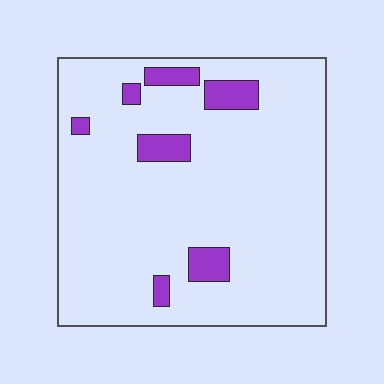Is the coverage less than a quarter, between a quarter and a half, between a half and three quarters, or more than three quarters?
Less than a quarter.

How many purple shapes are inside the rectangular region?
7.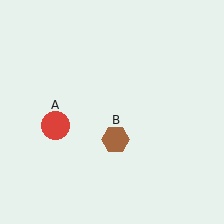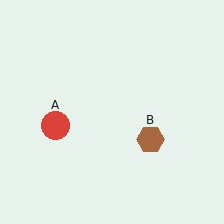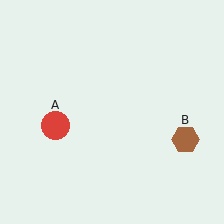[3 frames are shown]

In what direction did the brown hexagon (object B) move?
The brown hexagon (object B) moved right.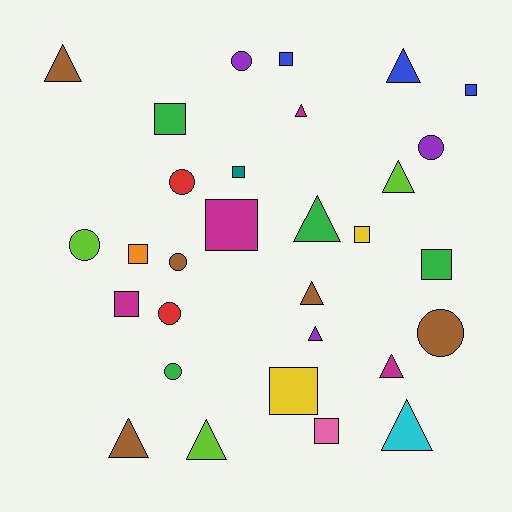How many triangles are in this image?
There are 11 triangles.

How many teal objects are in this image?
There is 1 teal object.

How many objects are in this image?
There are 30 objects.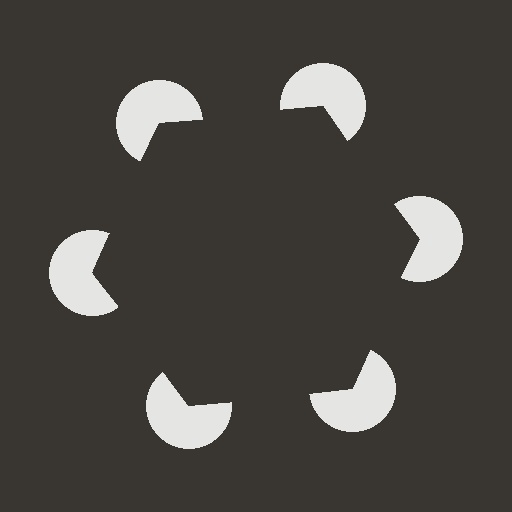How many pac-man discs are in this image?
There are 6 — one at each vertex of the illusory hexagon.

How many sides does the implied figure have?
6 sides.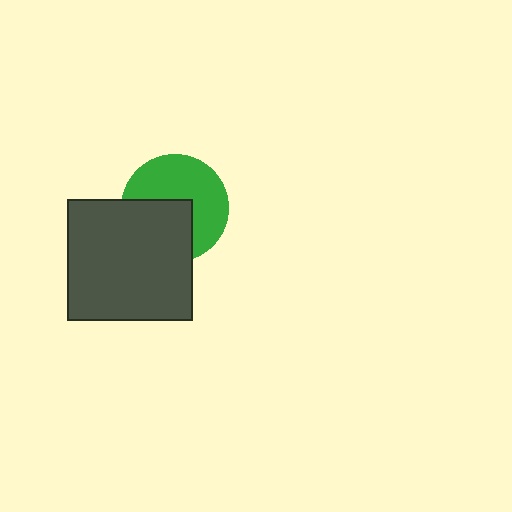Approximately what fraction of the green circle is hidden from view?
Roughly 42% of the green circle is hidden behind the dark gray rectangle.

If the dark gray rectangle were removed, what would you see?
You would see the complete green circle.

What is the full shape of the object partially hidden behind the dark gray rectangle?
The partially hidden object is a green circle.